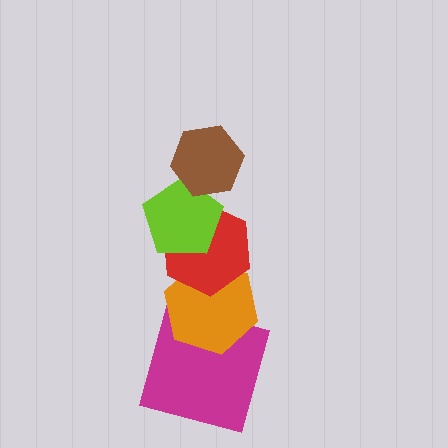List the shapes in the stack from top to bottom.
From top to bottom: the brown hexagon, the lime pentagon, the red hexagon, the orange hexagon, the magenta square.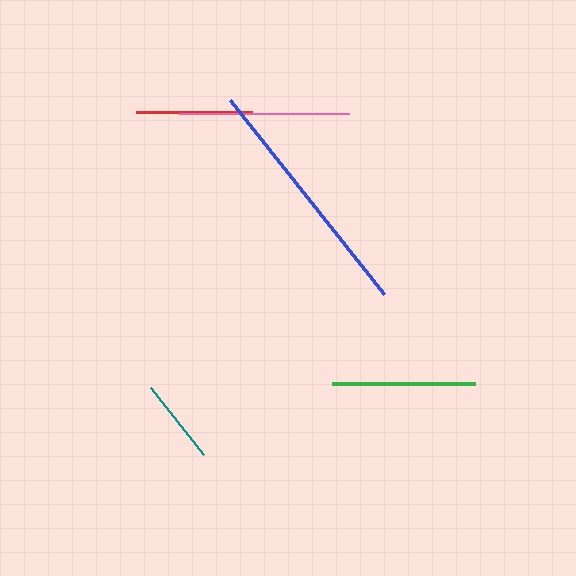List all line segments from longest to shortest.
From longest to shortest: blue, pink, green, red, teal.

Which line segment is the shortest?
The teal line is the shortest at approximately 85 pixels.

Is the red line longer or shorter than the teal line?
The red line is longer than the teal line.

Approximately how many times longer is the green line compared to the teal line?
The green line is approximately 1.7 times the length of the teal line.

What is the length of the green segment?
The green segment is approximately 143 pixels long.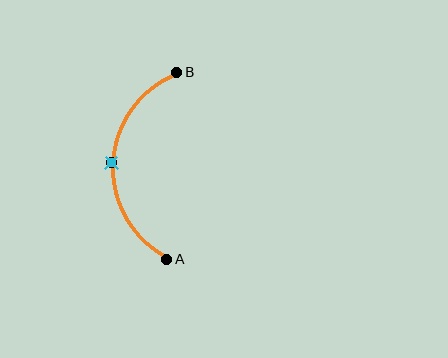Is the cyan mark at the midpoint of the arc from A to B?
Yes. The cyan mark lies on the arc at equal arc-length from both A and B — it is the arc midpoint.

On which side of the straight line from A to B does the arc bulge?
The arc bulges to the left of the straight line connecting A and B.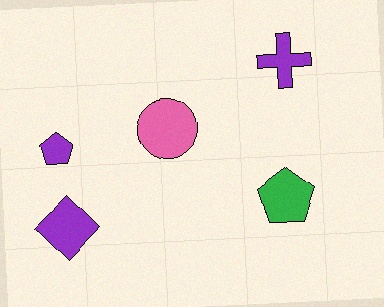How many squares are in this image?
There are no squares.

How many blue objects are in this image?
There are no blue objects.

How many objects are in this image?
There are 5 objects.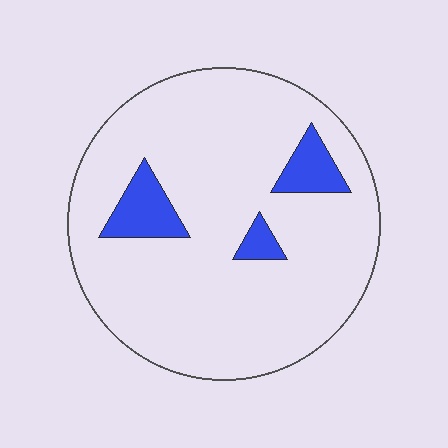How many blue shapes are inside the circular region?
3.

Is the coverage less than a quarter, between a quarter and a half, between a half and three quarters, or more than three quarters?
Less than a quarter.